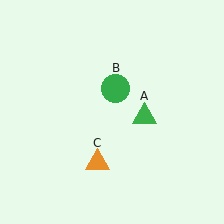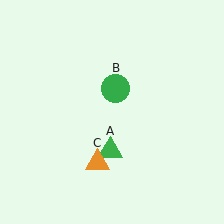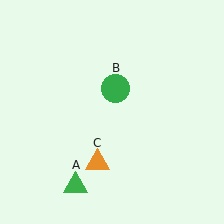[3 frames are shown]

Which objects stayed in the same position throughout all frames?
Green circle (object B) and orange triangle (object C) remained stationary.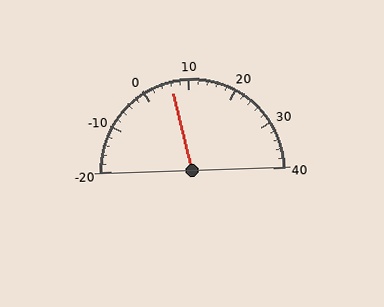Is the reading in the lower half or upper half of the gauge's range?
The reading is in the lower half of the range (-20 to 40).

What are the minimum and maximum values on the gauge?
The gauge ranges from -20 to 40.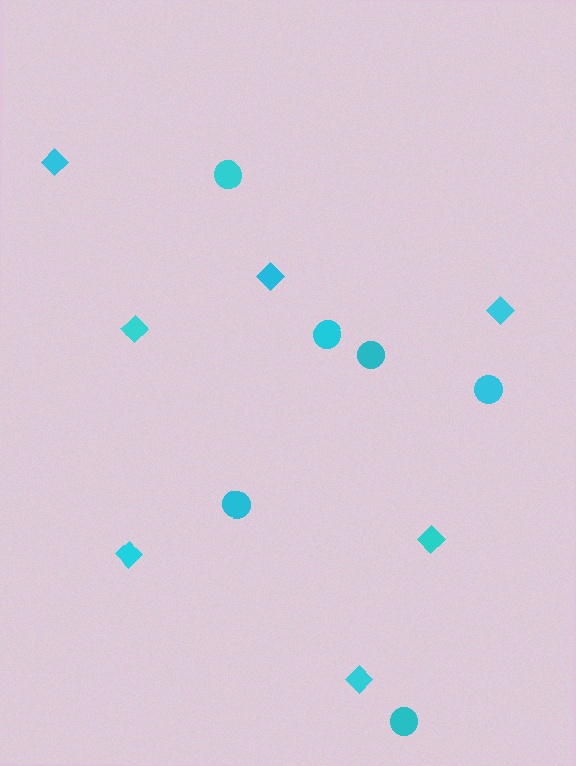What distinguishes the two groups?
There are 2 groups: one group of circles (6) and one group of diamonds (7).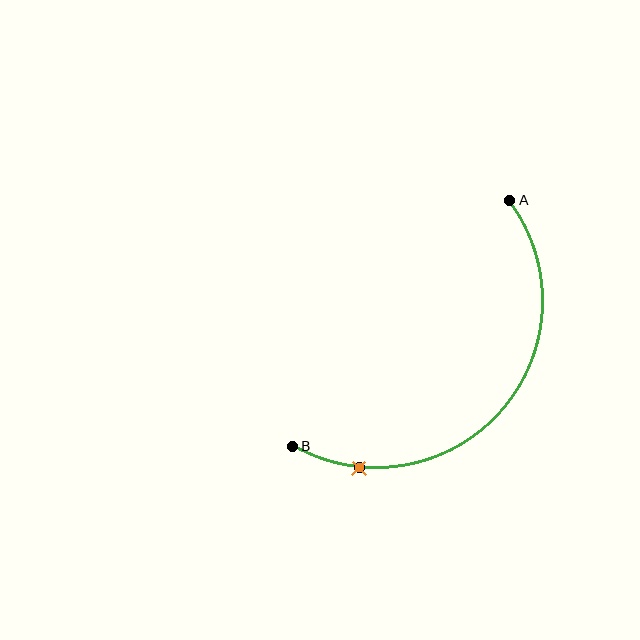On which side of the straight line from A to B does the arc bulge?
The arc bulges below and to the right of the straight line connecting A and B.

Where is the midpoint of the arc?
The arc midpoint is the point on the curve farthest from the straight line joining A and B. It sits below and to the right of that line.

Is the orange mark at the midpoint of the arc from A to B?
No. The orange mark lies on the arc but is closer to endpoint B. The arc midpoint would be at the point on the curve equidistant along the arc from both A and B.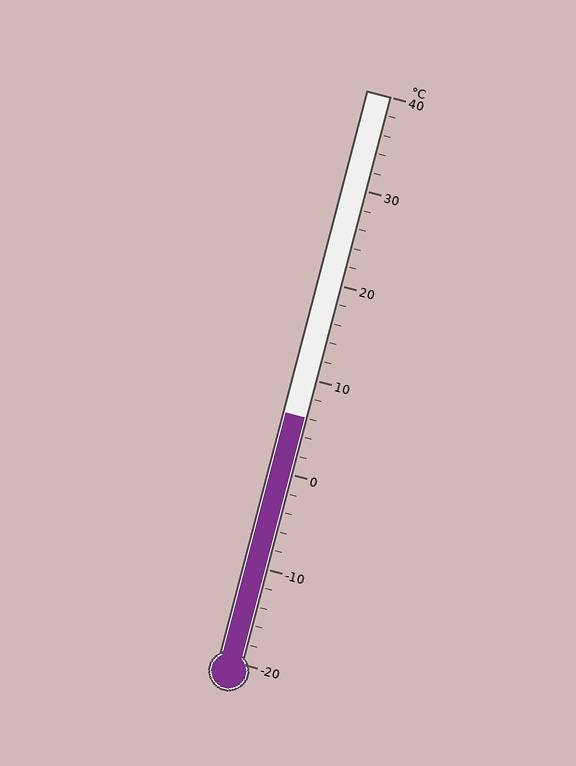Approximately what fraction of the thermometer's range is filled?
The thermometer is filled to approximately 45% of its range.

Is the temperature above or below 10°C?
The temperature is below 10°C.